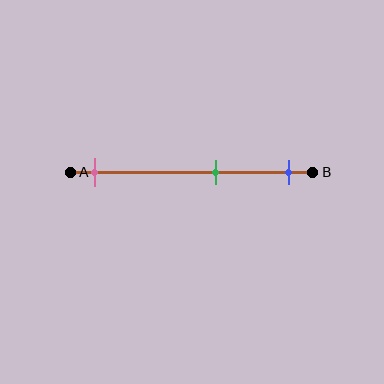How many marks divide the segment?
There are 3 marks dividing the segment.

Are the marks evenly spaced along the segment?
No, the marks are not evenly spaced.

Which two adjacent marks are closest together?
The green and blue marks are the closest adjacent pair.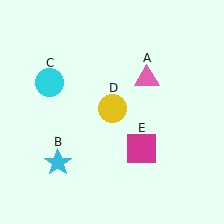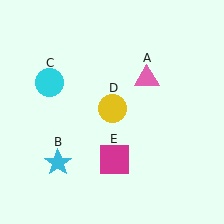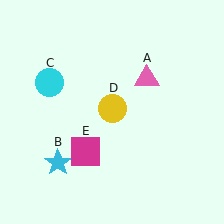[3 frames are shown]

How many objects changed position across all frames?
1 object changed position: magenta square (object E).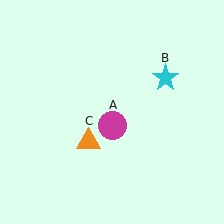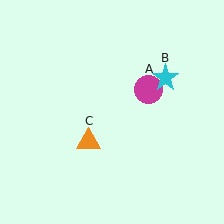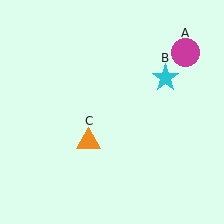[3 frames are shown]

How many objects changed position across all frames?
1 object changed position: magenta circle (object A).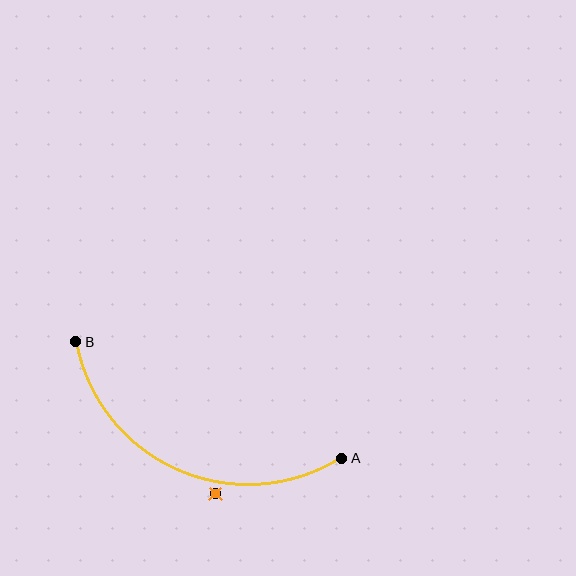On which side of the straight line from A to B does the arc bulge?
The arc bulges below the straight line connecting A and B.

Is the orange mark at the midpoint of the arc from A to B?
No — the orange mark does not lie on the arc at all. It sits slightly outside the curve.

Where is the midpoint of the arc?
The arc midpoint is the point on the curve farthest from the straight line joining A and B. It sits below that line.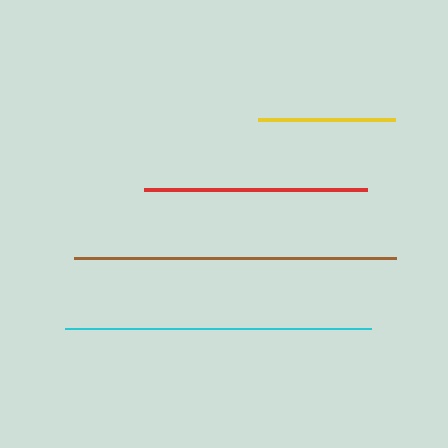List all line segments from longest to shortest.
From longest to shortest: brown, cyan, red, yellow.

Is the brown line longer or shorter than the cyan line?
The brown line is longer than the cyan line.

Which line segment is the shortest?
The yellow line is the shortest at approximately 136 pixels.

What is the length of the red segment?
The red segment is approximately 223 pixels long.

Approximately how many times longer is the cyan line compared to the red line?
The cyan line is approximately 1.4 times the length of the red line.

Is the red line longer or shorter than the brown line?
The brown line is longer than the red line.